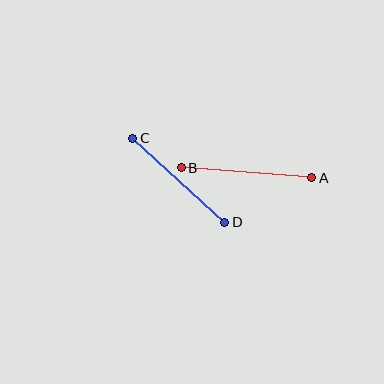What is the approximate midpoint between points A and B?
The midpoint is at approximately (247, 173) pixels.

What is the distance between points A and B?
The distance is approximately 131 pixels.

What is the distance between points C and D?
The distance is approximately 125 pixels.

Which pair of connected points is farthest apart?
Points A and B are farthest apart.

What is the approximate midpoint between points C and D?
The midpoint is at approximately (179, 180) pixels.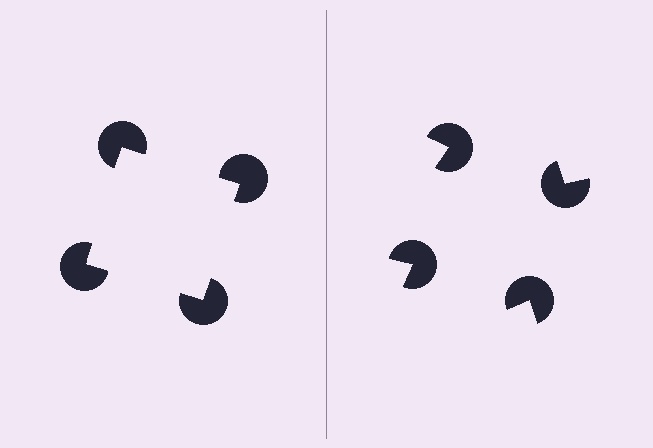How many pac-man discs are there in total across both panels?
8 — 4 on each side.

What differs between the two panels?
The pac-man discs are positioned identically on both sides; only the wedge orientations differ. On the left they align to a square; on the right they are misaligned.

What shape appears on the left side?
An illusory square.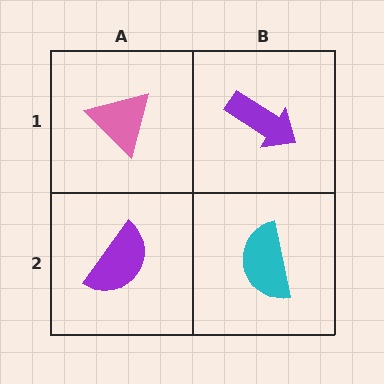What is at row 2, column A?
A purple semicircle.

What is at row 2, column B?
A cyan semicircle.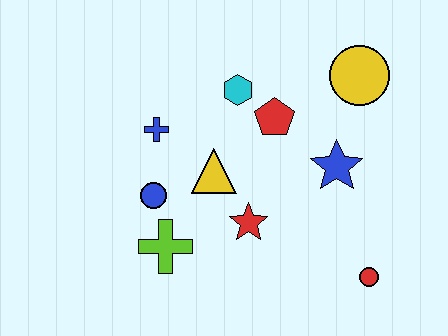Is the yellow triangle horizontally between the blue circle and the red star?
Yes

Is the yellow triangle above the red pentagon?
No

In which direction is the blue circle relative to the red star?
The blue circle is to the left of the red star.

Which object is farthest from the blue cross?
The red circle is farthest from the blue cross.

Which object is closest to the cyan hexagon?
The red pentagon is closest to the cyan hexagon.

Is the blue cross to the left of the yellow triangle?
Yes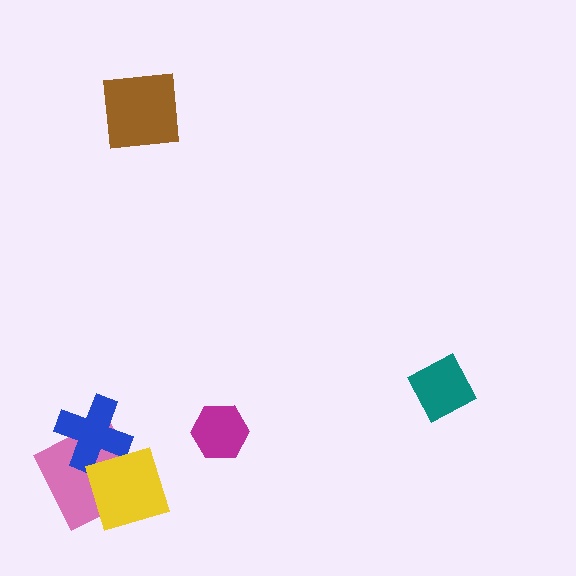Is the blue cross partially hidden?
Yes, it is partially covered by another shape.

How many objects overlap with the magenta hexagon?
0 objects overlap with the magenta hexagon.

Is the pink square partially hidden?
Yes, it is partially covered by another shape.